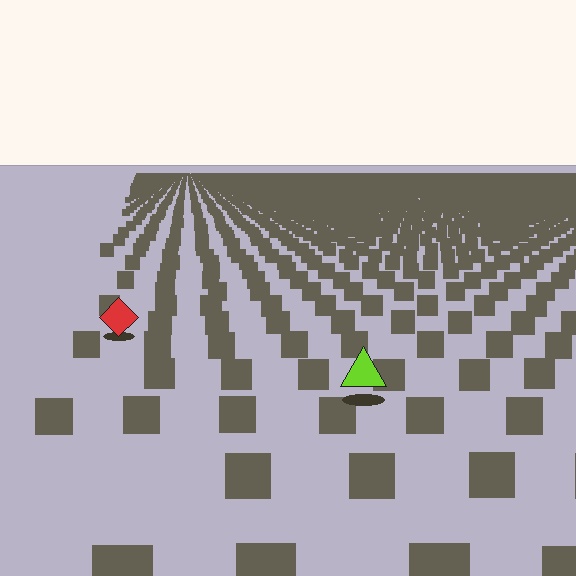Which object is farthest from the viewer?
The red diamond is farthest from the viewer. It appears smaller and the ground texture around it is denser.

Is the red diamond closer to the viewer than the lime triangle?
No. The lime triangle is closer — you can tell from the texture gradient: the ground texture is coarser near it.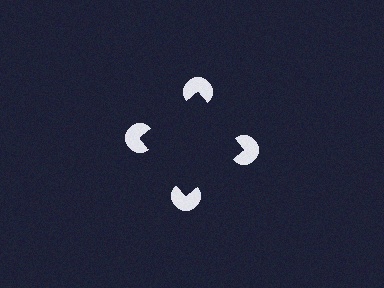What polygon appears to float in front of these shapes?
An illusory square — its edges are inferred from the aligned wedge cuts in the pac-man discs, not physically drawn.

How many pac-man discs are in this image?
There are 4 — one at each vertex of the illusory square.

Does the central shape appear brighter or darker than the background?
It typically appears slightly darker than the background, even though no actual brightness change is drawn.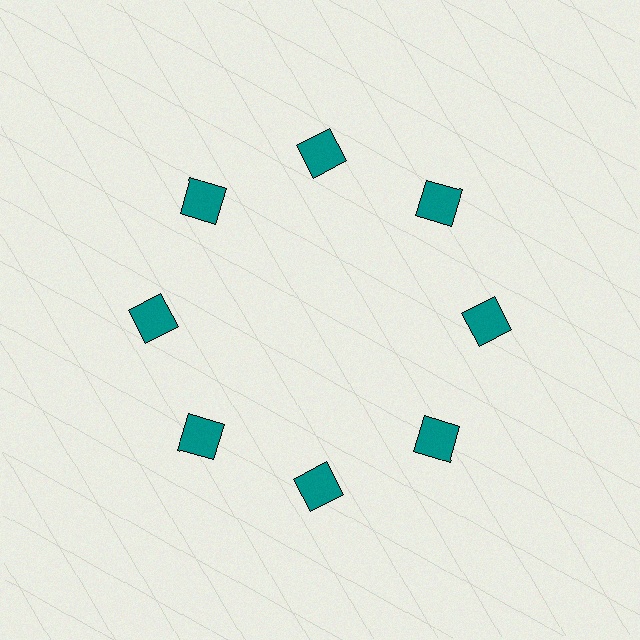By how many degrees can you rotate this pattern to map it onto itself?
The pattern maps onto itself every 45 degrees of rotation.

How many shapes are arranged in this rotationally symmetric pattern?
There are 8 shapes, arranged in 8 groups of 1.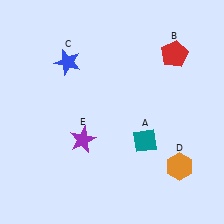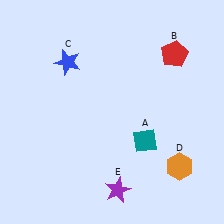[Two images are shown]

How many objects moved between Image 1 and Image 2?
1 object moved between the two images.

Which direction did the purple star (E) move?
The purple star (E) moved down.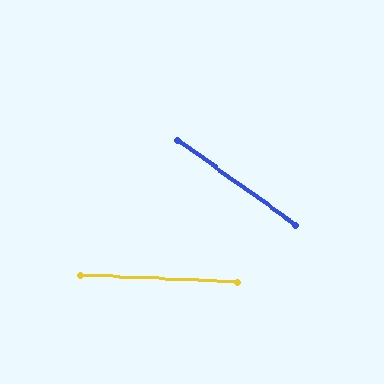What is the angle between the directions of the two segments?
Approximately 33 degrees.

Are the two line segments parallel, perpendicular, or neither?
Neither parallel nor perpendicular — they differ by about 33°.